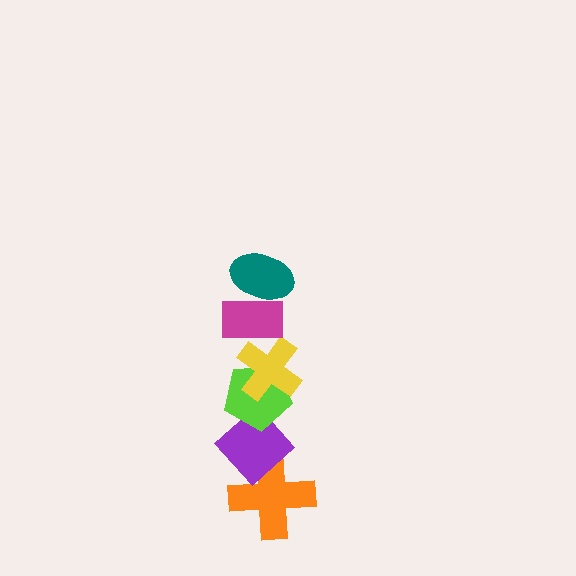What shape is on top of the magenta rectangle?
The teal ellipse is on top of the magenta rectangle.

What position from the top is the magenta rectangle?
The magenta rectangle is 2nd from the top.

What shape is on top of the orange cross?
The purple diamond is on top of the orange cross.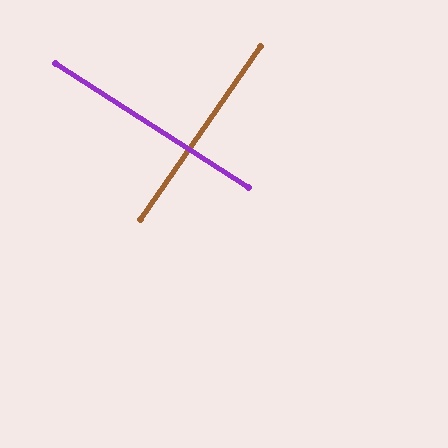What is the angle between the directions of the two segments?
Approximately 88 degrees.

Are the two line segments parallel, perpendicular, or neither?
Perpendicular — they meet at approximately 88°.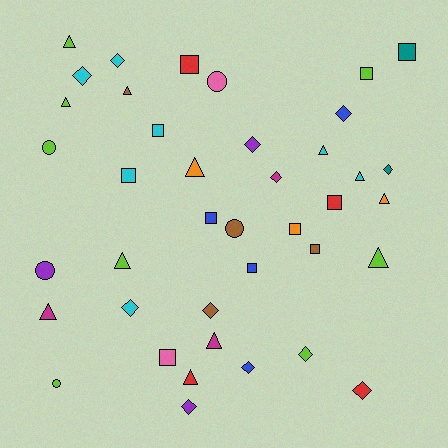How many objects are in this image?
There are 40 objects.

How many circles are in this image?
There are 5 circles.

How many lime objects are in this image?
There are 8 lime objects.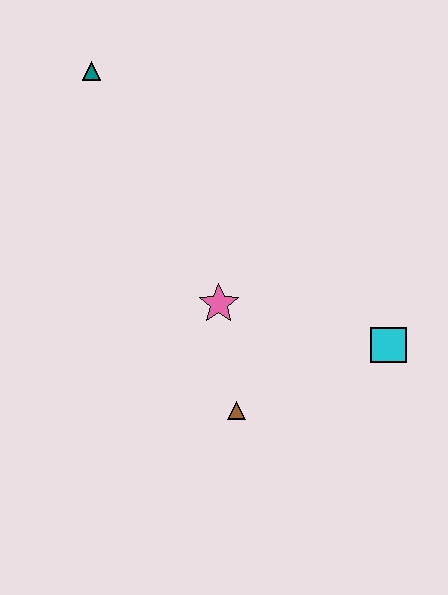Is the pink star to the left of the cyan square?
Yes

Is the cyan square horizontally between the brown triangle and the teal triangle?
No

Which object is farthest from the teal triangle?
The cyan square is farthest from the teal triangle.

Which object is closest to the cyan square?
The brown triangle is closest to the cyan square.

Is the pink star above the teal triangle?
No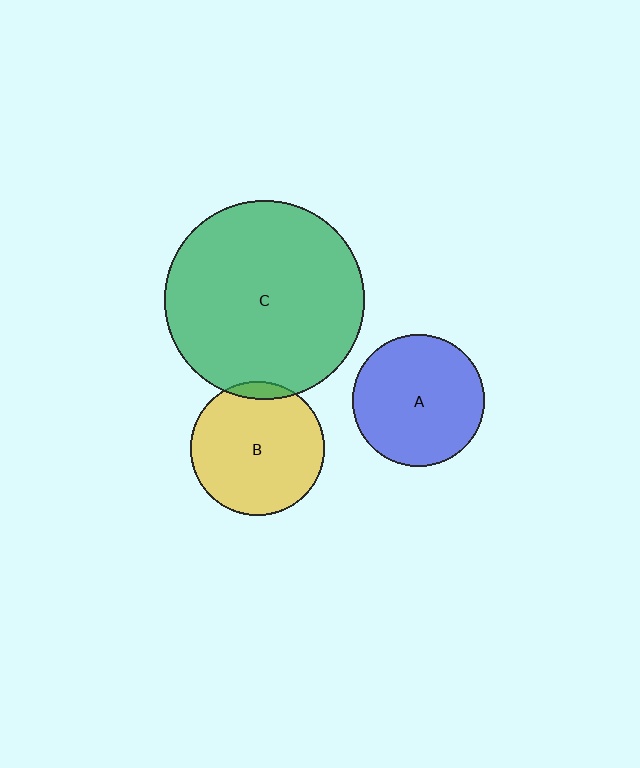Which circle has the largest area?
Circle C (green).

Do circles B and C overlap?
Yes.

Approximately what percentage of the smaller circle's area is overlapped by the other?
Approximately 5%.